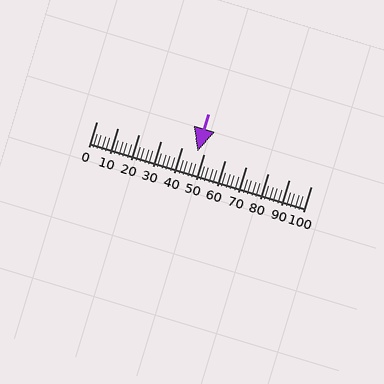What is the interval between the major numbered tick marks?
The major tick marks are spaced 10 units apart.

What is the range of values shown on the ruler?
The ruler shows values from 0 to 100.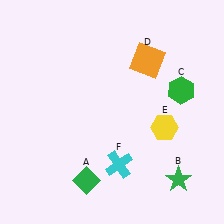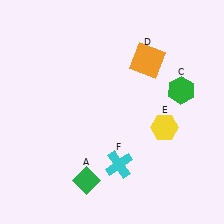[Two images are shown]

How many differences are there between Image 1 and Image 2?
There is 1 difference between the two images.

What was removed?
The green star (B) was removed in Image 2.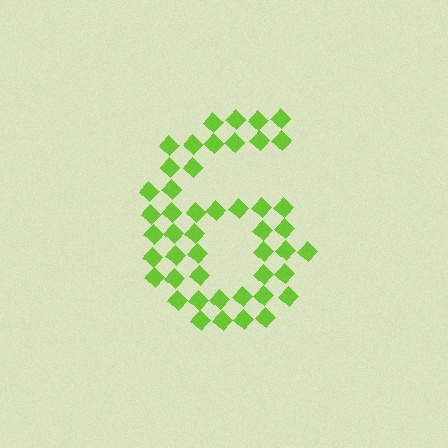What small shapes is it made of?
It is made of small diamonds.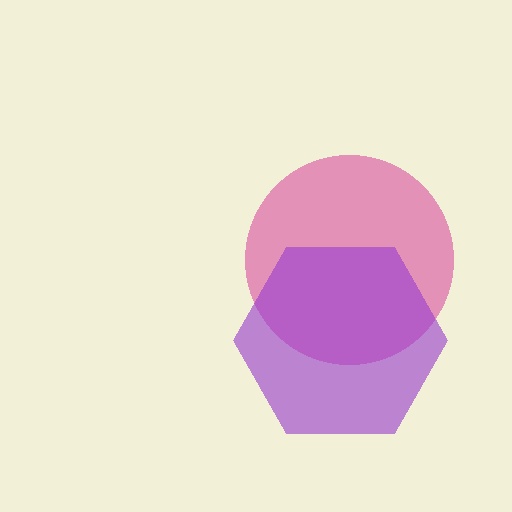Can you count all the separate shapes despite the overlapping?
Yes, there are 2 separate shapes.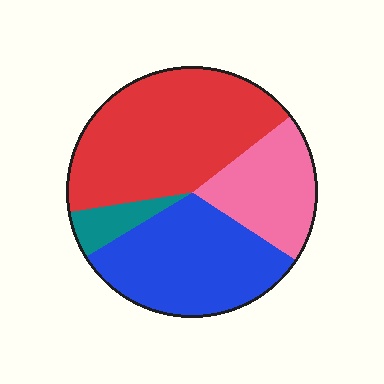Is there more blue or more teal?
Blue.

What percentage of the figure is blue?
Blue covers 32% of the figure.